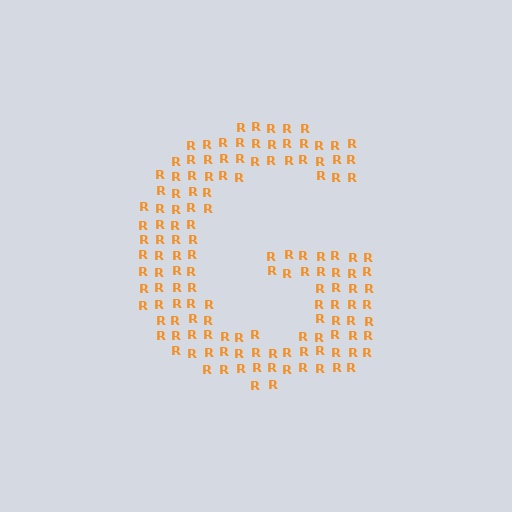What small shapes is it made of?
It is made of small letter R's.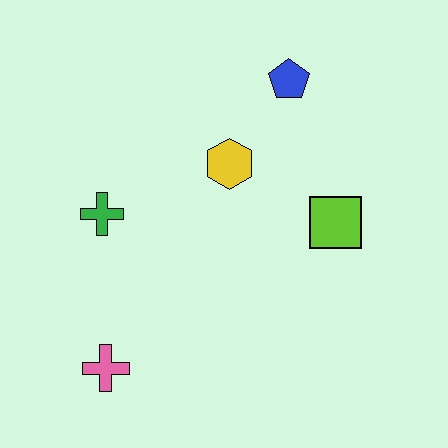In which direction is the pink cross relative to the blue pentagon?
The pink cross is below the blue pentagon.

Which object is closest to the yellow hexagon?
The blue pentagon is closest to the yellow hexagon.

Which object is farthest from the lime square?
The pink cross is farthest from the lime square.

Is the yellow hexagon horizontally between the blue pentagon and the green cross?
Yes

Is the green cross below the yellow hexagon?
Yes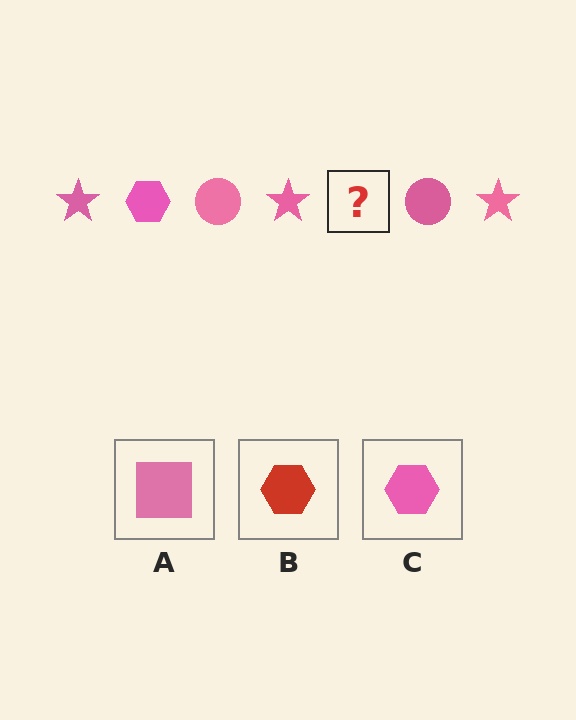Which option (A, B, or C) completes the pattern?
C.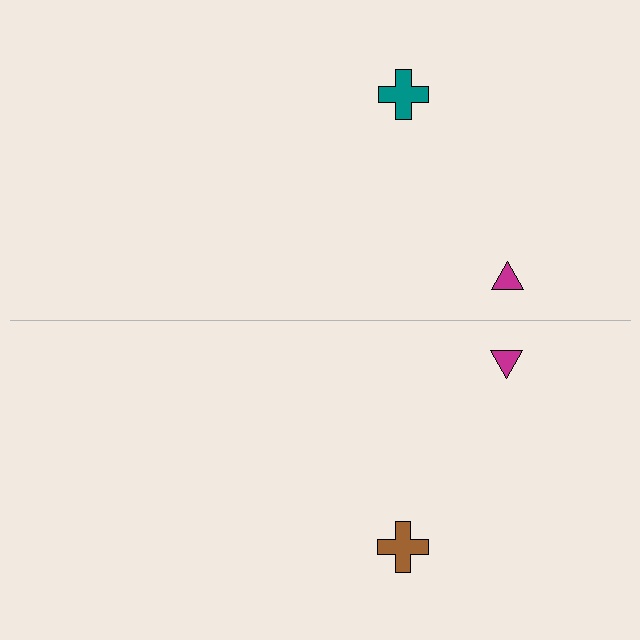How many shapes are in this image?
There are 4 shapes in this image.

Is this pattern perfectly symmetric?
No, the pattern is not perfectly symmetric. The brown cross on the bottom side breaks the symmetry — its mirror counterpart is teal.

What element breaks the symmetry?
The brown cross on the bottom side breaks the symmetry — its mirror counterpart is teal.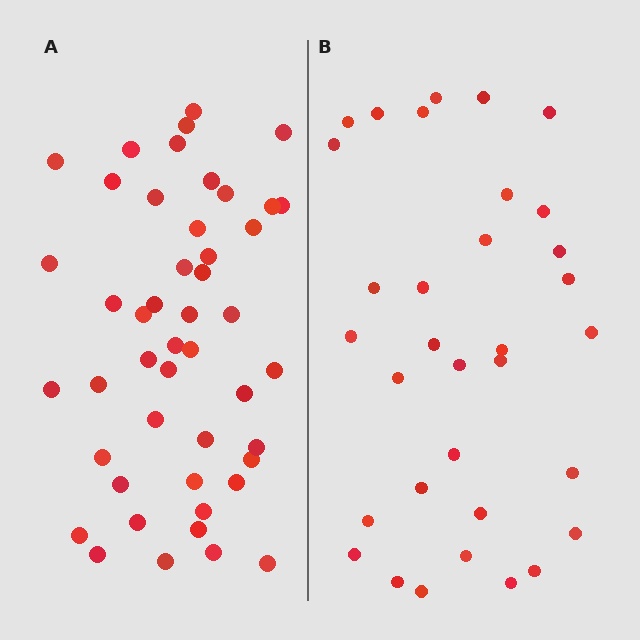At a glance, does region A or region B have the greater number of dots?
Region A (the left region) has more dots.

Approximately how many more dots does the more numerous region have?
Region A has approximately 15 more dots than region B.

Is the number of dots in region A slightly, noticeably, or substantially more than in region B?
Region A has noticeably more, but not dramatically so. The ratio is roughly 1.4 to 1.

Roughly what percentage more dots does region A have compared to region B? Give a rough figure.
About 40% more.